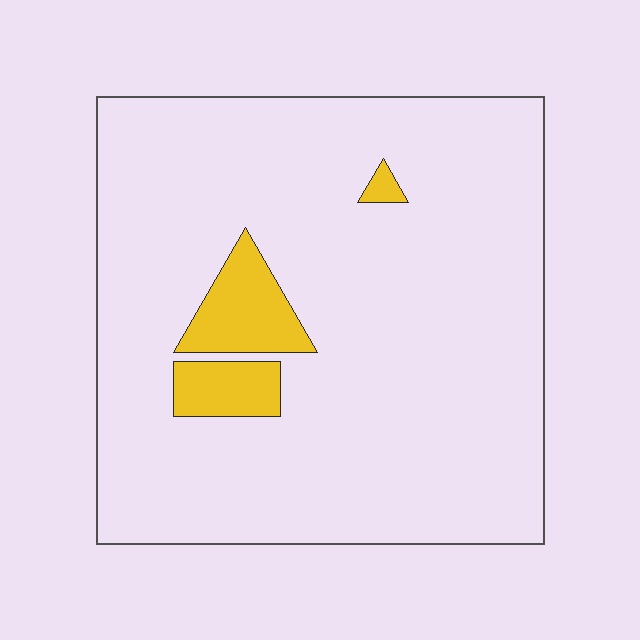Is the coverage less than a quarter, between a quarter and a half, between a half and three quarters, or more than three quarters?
Less than a quarter.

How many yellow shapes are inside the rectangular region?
3.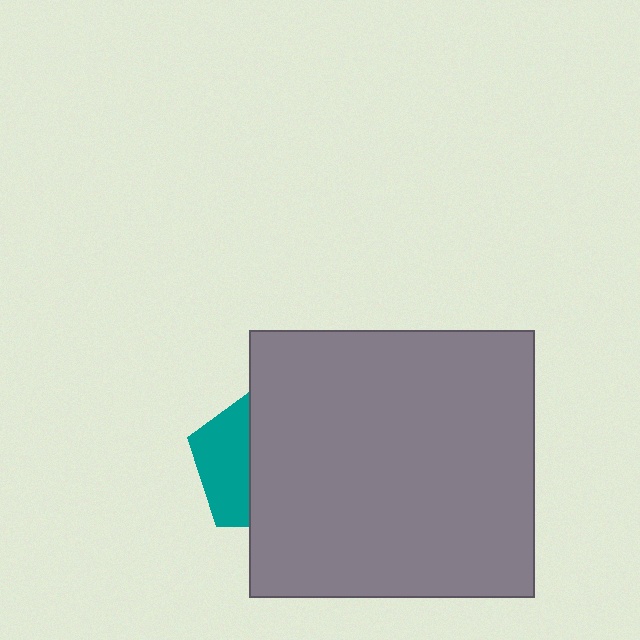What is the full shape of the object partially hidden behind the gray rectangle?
The partially hidden object is a teal pentagon.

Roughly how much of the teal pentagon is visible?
A small part of it is visible (roughly 38%).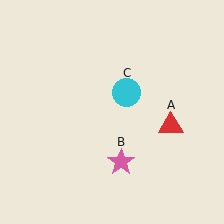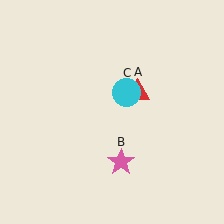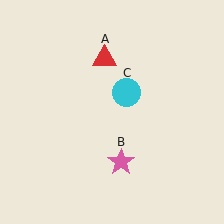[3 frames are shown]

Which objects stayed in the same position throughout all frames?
Pink star (object B) and cyan circle (object C) remained stationary.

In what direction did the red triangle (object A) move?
The red triangle (object A) moved up and to the left.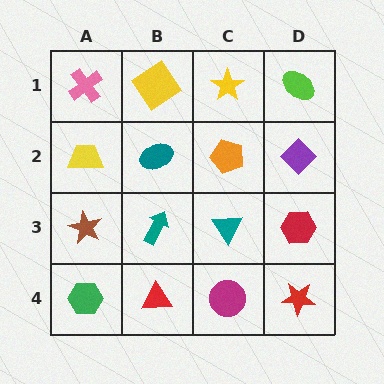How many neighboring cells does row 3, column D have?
3.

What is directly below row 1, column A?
A yellow trapezoid.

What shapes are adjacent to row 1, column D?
A purple diamond (row 2, column D), a yellow star (row 1, column C).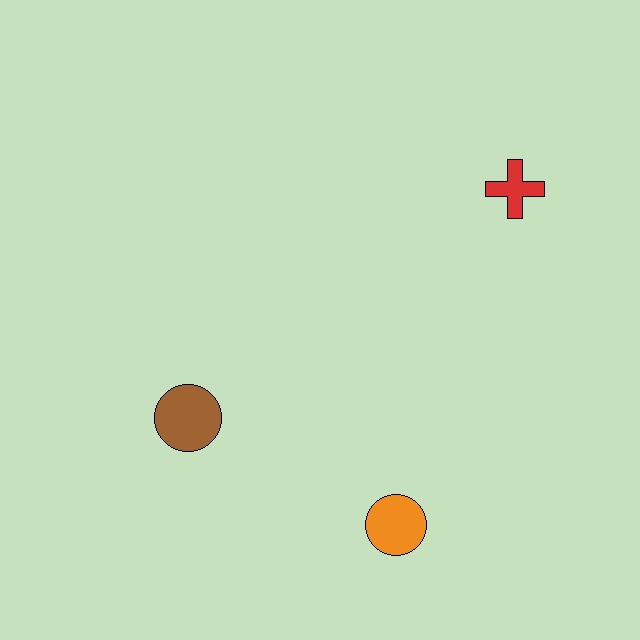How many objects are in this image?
There are 3 objects.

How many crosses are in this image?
There is 1 cross.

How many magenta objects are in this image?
There are no magenta objects.